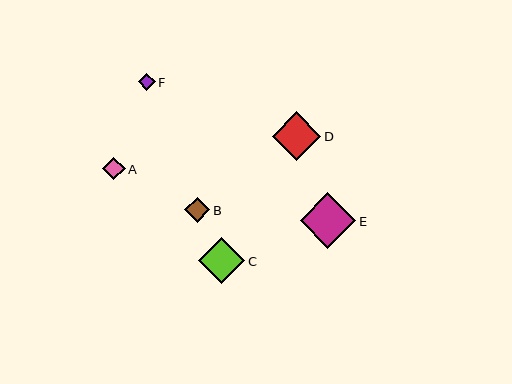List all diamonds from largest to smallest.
From largest to smallest: E, D, C, B, A, F.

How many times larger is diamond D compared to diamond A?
Diamond D is approximately 2.2 times the size of diamond A.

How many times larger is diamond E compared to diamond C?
Diamond E is approximately 1.2 times the size of diamond C.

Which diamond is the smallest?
Diamond F is the smallest with a size of approximately 17 pixels.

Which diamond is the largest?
Diamond E is the largest with a size of approximately 56 pixels.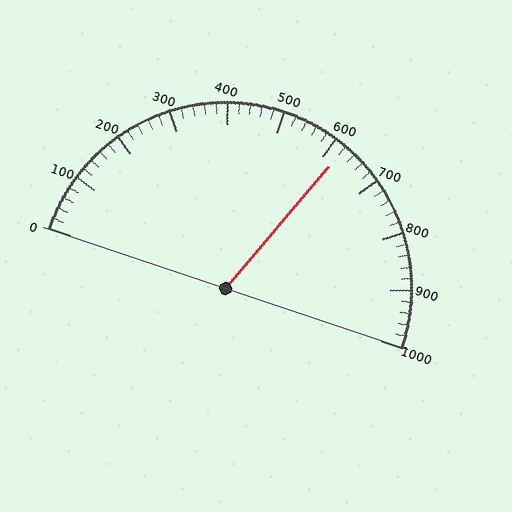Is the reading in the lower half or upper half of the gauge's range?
The reading is in the upper half of the range (0 to 1000).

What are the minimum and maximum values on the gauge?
The gauge ranges from 0 to 1000.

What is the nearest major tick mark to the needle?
The nearest major tick mark is 600.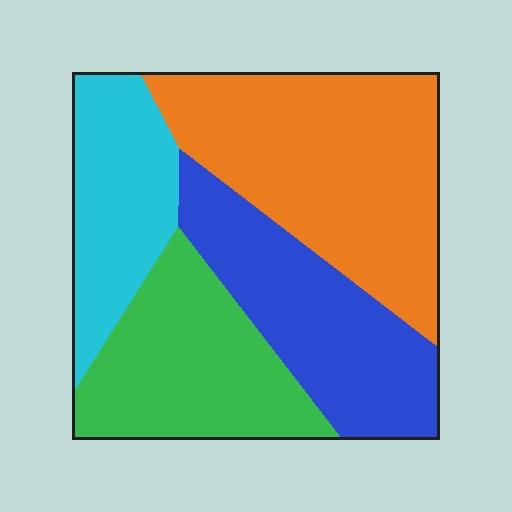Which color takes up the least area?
Cyan, at roughly 20%.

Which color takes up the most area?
Orange, at roughly 35%.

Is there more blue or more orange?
Orange.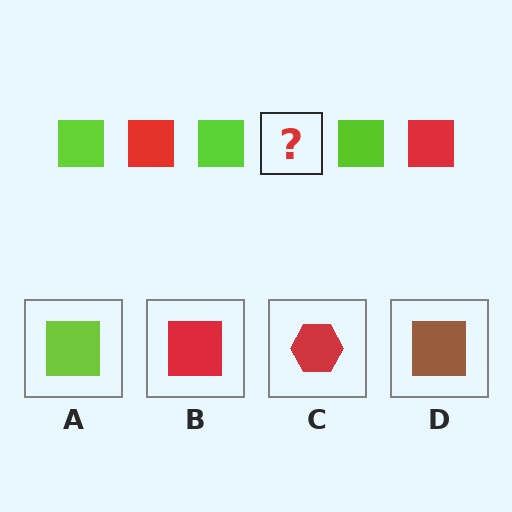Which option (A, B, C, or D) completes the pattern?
B.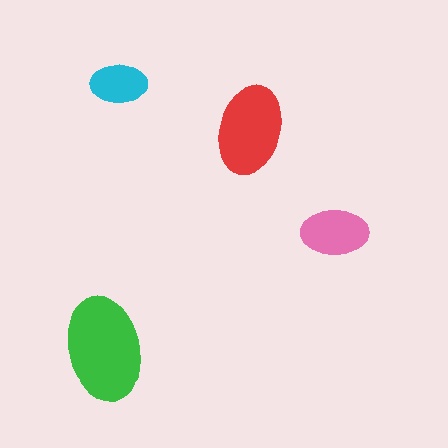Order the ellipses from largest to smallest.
the green one, the red one, the pink one, the cyan one.